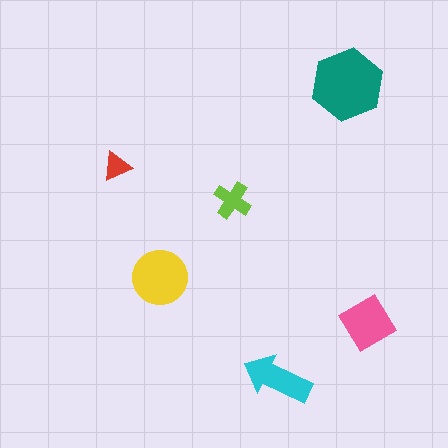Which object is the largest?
The teal hexagon.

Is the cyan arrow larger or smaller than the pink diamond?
Smaller.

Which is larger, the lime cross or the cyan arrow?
The cyan arrow.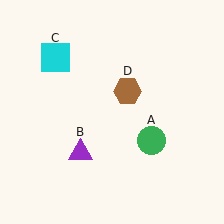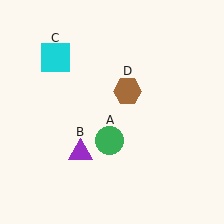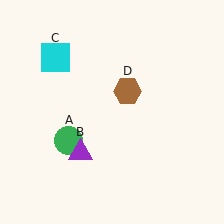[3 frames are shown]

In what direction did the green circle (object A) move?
The green circle (object A) moved left.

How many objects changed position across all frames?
1 object changed position: green circle (object A).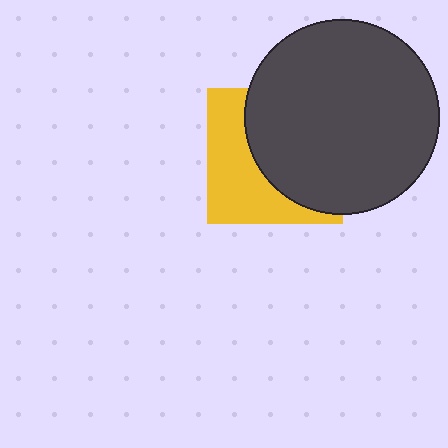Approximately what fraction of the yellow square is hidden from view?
Roughly 57% of the yellow square is hidden behind the dark gray circle.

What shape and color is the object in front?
The object in front is a dark gray circle.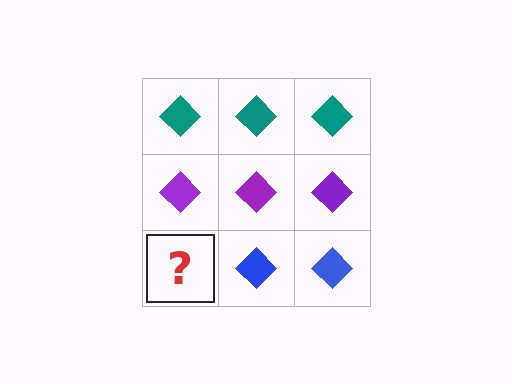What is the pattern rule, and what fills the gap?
The rule is that each row has a consistent color. The gap should be filled with a blue diamond.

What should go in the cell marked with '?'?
The missing cell should contain a blue diamond.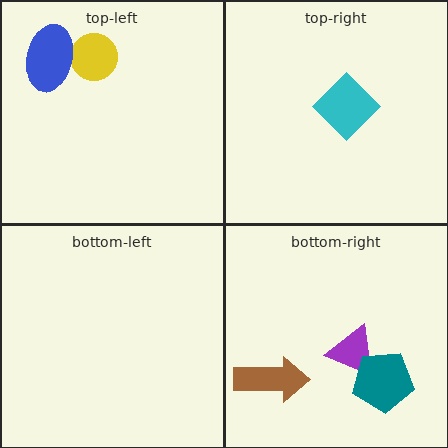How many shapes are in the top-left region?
2.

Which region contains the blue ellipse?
The top-left region.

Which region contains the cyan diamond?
The top-right region.